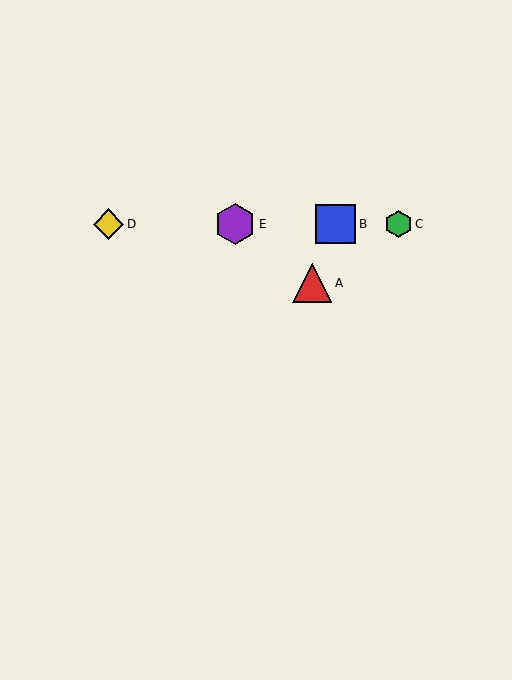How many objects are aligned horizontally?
4 objects (B, C, D, E) are aligned horizontally.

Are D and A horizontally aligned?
No, D is at y≈224 and A is at y≈283.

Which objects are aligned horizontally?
Objects B, C, D, E are aligned horizontally.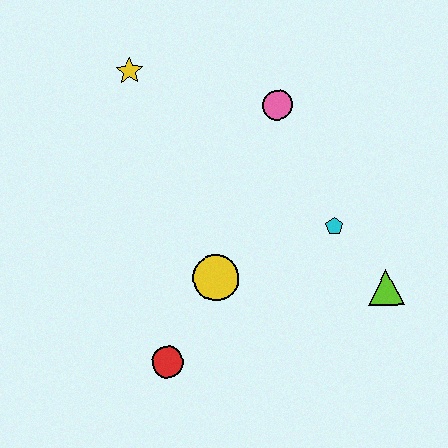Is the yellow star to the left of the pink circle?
Yes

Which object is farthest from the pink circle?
The red circle is farthest from the pink circle.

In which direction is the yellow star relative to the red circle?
The yellow star is above the red circle.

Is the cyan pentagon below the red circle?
No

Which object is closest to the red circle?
The yellow circle is closest to the red circle.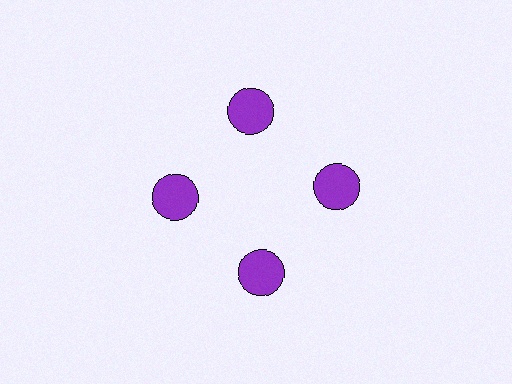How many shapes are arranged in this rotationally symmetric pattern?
There are 4 shapes, arranged in 4 groups of 1.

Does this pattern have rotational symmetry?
Yes, this pattern has 4-fold rotational symmetry. It looks the same after rotating 90 degrees around the center.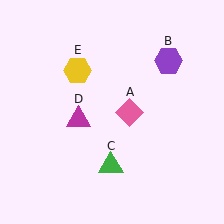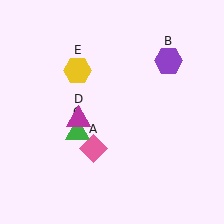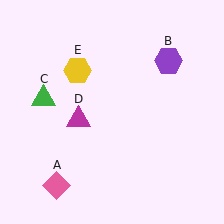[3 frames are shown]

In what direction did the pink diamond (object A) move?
The pink diamond (object A) moved down and to the left.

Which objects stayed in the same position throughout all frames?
Purple hexagon (object B) and magenta triangle (object D) and yellow hexagon (object E) remained stationary.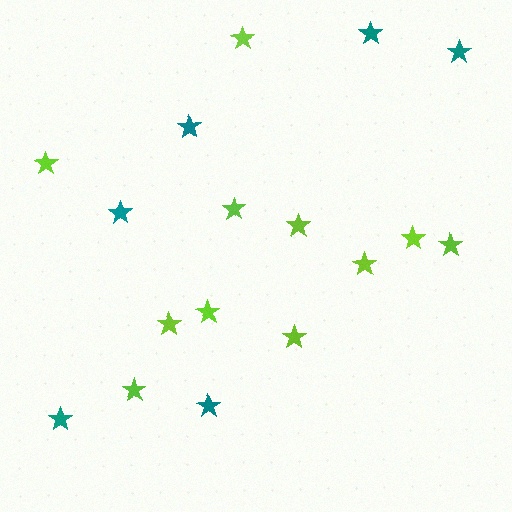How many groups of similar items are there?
There are 2 groups: one group of teal stars (6) and one group of lime stars (11).